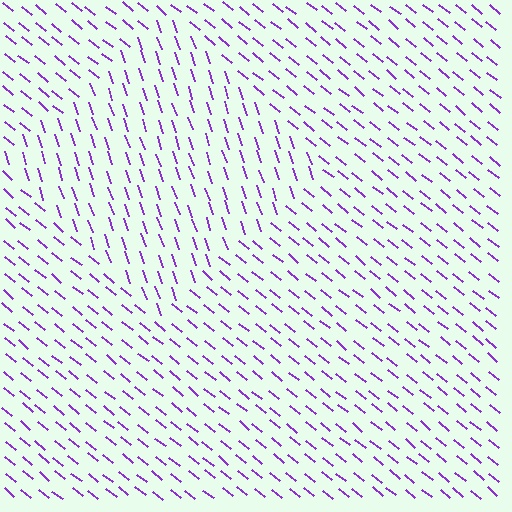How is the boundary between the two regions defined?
The boundary is defined purely by a change in line orientation (approximately 33 degrees difference). All lines are the same color and thickness.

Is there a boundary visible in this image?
Yes, there is a texture boundary formed by a change in line orientation.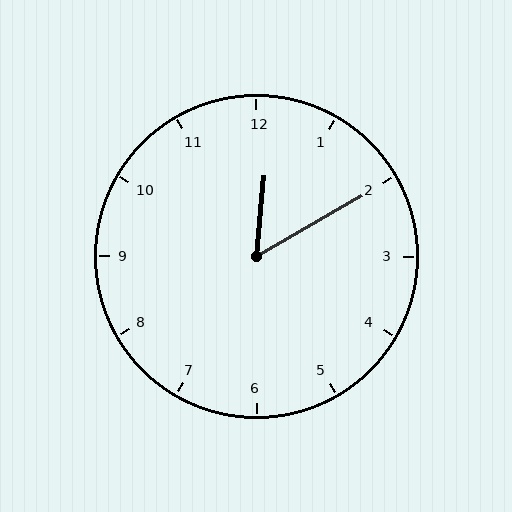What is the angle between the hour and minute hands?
Approximately 55 degrees.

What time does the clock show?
12:10.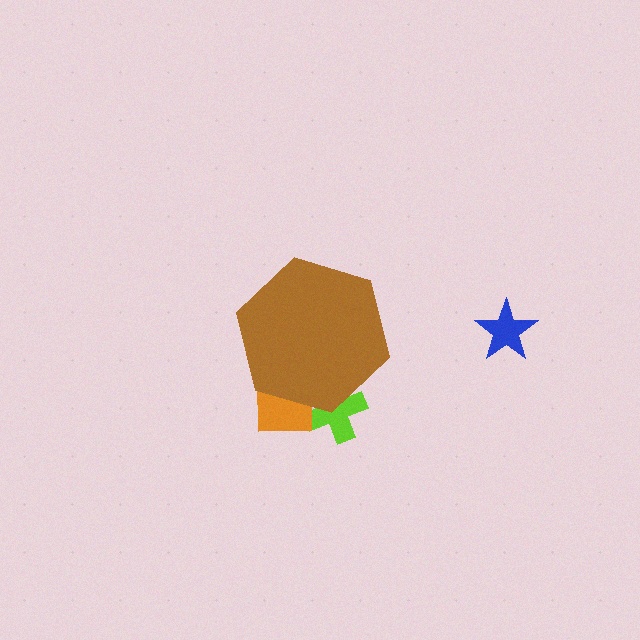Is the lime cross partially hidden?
Yes, the lime cross is partially hidden behind the brown hexagon.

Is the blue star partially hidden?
No, the blue star is fully visible.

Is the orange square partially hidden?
Yes, the orange square is partially hidden behind the brown hexagon.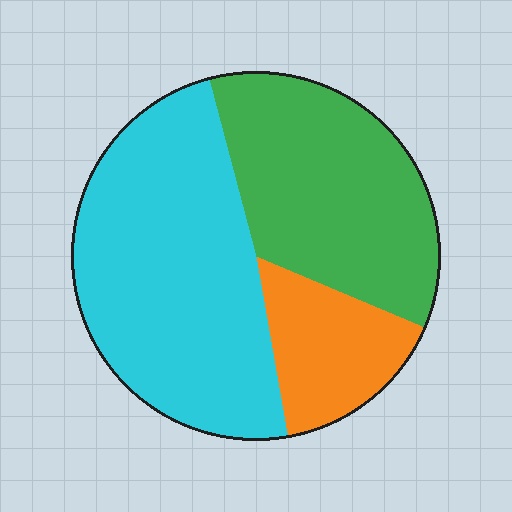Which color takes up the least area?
Orange, at roughly 15%.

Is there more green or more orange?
Green.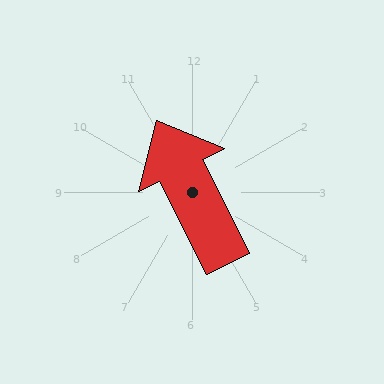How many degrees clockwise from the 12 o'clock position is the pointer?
Approximately 334 degrees.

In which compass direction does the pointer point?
Northwest.